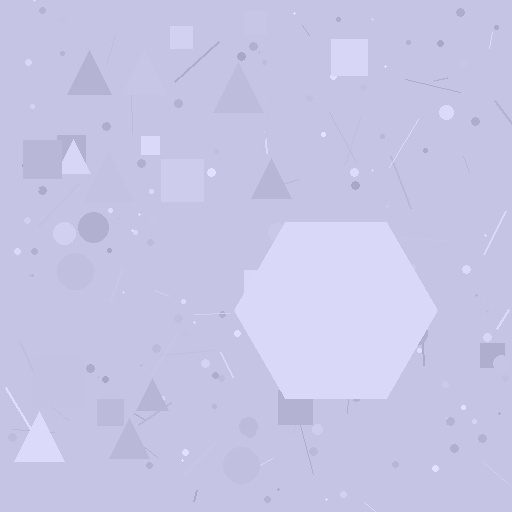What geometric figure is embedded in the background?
A hexagon is embedded in the background.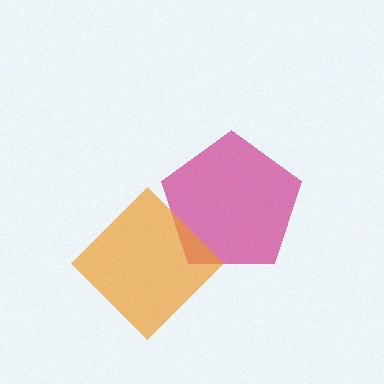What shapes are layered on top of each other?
The layered shapes are: a magenta pentagon, an orange diamond.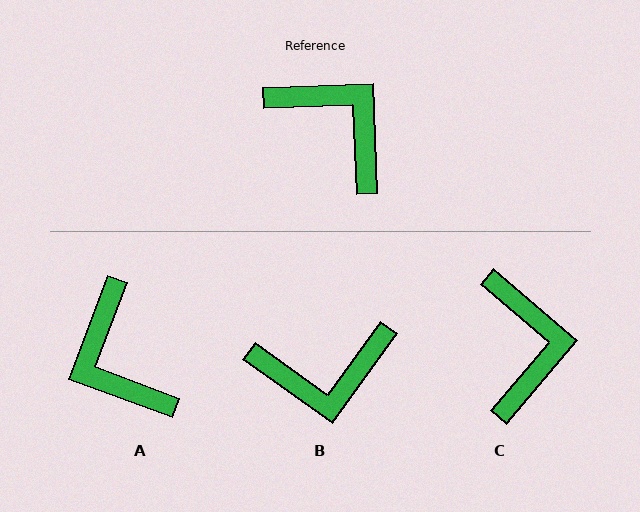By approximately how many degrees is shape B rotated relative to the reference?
Approximately 128 degrees clockwise.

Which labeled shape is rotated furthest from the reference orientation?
A, about 157 degrees away.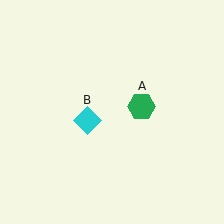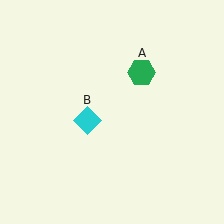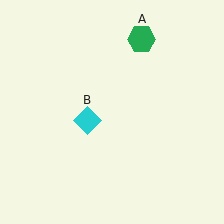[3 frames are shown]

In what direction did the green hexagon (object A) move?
The green hexagon (object A) moved up.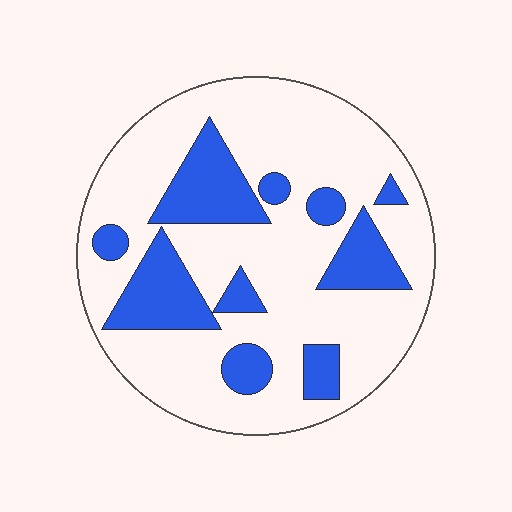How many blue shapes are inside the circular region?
10.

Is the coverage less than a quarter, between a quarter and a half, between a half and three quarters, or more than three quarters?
Between a quarter and a half.